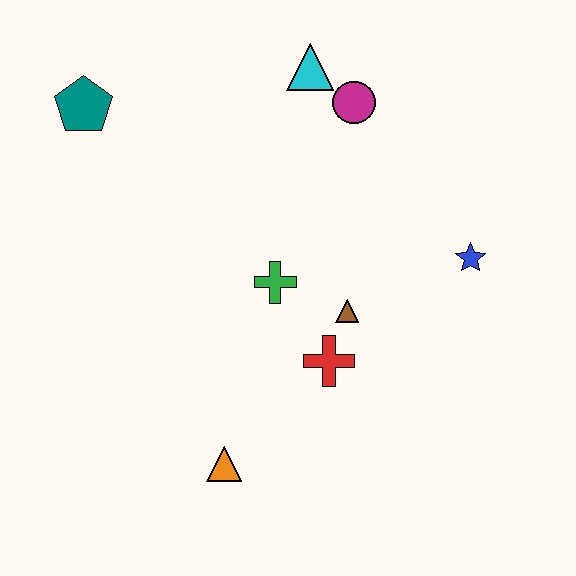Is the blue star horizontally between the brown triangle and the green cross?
No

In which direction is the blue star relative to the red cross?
The blue star is to the right of the red cross.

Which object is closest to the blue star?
The brown triangle is closest to the blue star.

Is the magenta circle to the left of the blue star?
Yes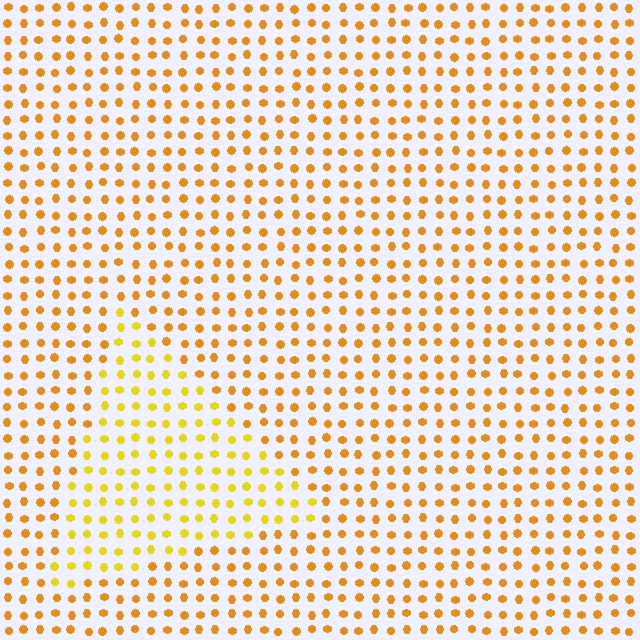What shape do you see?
I see a triangle.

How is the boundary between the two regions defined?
The boundary is defined purely by a slight shift in hue (about 22 degrees). Spacing, size, and orientation are identical on both sides.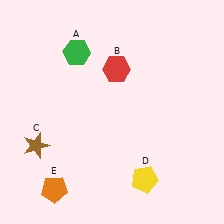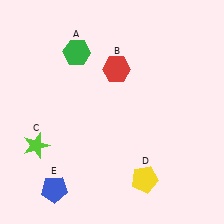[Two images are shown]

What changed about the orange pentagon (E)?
In Image 1, E is orange. In Image 2, it changed to blue.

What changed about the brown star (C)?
In Image 1, C is brown. In Image 2, it changed to lime.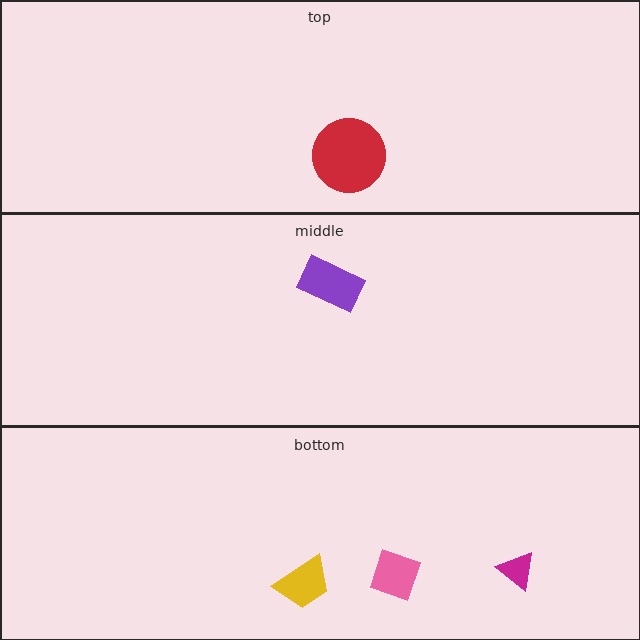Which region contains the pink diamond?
The bottom region.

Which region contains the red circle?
The top region.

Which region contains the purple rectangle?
The middle region.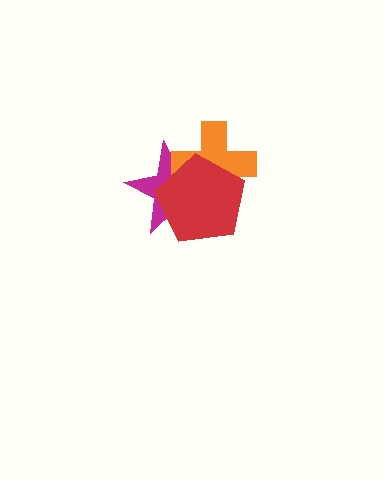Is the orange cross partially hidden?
Yes, it is partially covered by another shape.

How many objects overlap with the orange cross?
2 objects overlap with the orange cross.